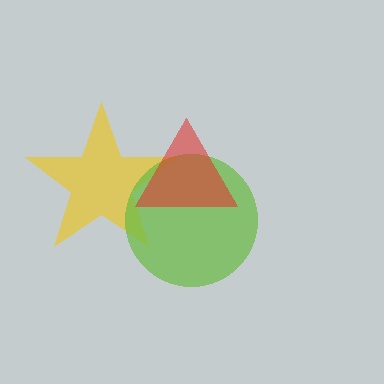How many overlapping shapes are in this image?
There are 3 overlapping shapes in the image.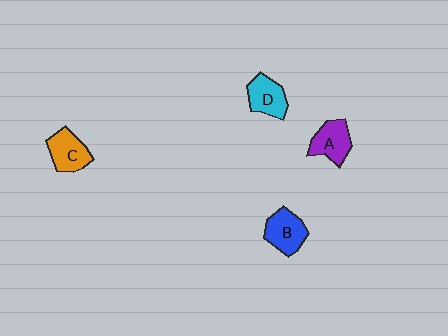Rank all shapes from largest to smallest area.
From largest to smallest: B (blue), C (orange), A (purple), D (cyan).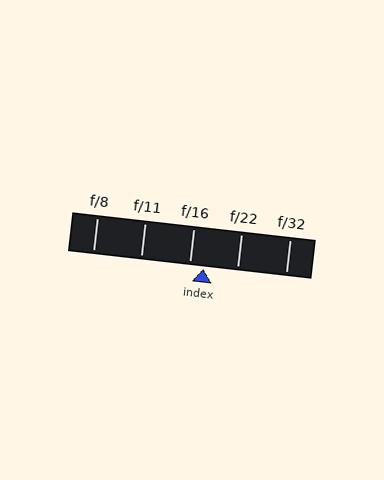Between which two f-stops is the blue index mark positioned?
The index mark is between f/16 and f/22.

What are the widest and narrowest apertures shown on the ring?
The widest aperture shown is f/8 and the narrowest is f/32.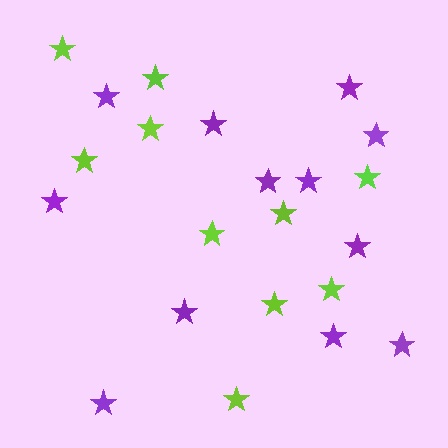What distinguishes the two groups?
There are 2 groups: one group of purple stars (12) and one group of lime stars (10).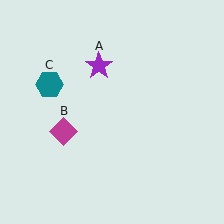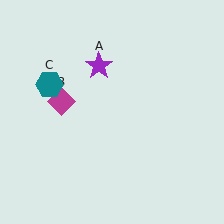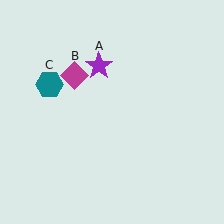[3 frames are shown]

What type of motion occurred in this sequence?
The magenta diamond (object B) rotated clockwise around the center of the scene.